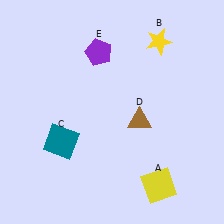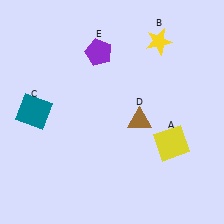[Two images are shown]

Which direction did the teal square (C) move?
The teal square (C) moved up.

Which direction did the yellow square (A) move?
The yellow square (A) moved up.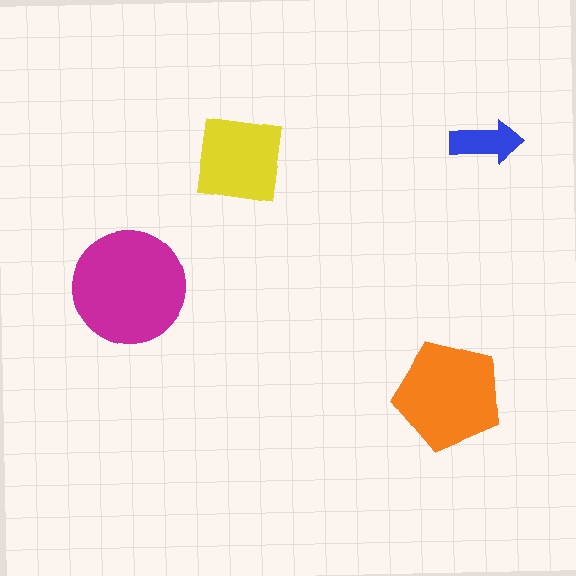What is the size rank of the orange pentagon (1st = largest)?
2nd.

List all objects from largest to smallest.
The magenta circle, the orange pentagon, the yellow square, the blue arrow.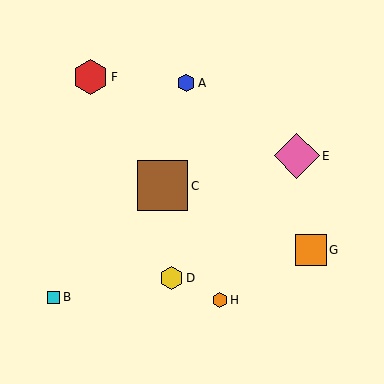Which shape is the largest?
The brown square (labeled C) is the largest.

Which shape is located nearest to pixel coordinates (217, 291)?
The orange hexagon (labeled H) at (220, 300) is nearest to that location.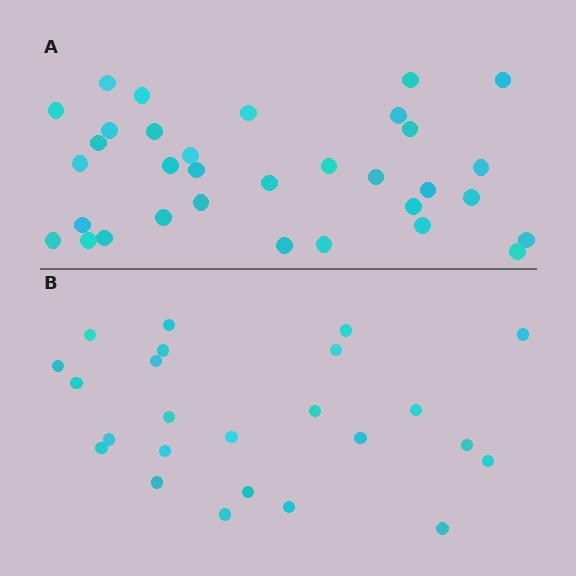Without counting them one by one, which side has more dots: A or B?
Region A (the top region) has more dots.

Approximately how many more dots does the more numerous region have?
Region A has roughly 8 or so more dots than region B.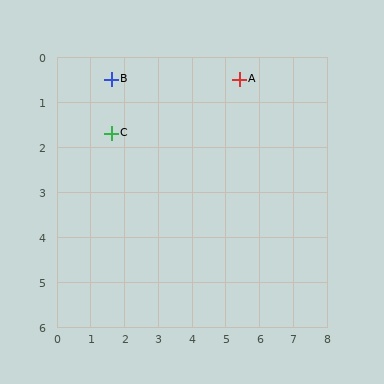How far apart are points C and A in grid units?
Points C and A are about 4.0 grid units apart.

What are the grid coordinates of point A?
Point A is at approximately (5.4, 0.5).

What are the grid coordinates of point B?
Point B is at approximately (1.6, 0.5).